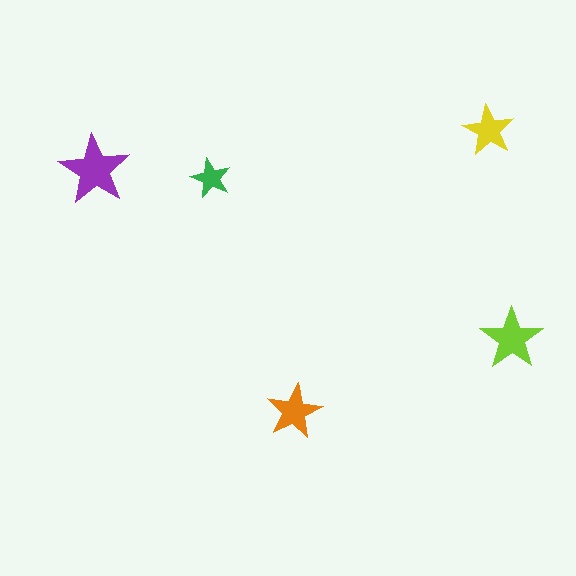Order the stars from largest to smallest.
the purple one, the lime one, the orange one, the yellow one, the green one.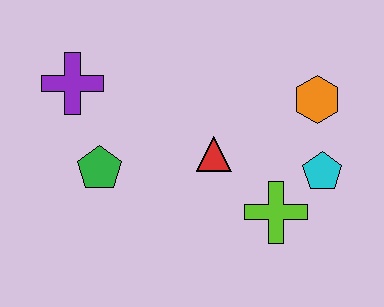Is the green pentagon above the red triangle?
No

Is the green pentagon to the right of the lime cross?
No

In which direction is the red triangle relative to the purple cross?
The red triangle is to the right of the purple cross.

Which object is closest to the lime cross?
The cyan pentagon is closest to the lime cross.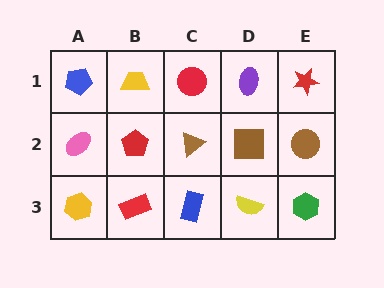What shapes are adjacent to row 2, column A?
A blue pentagon (row 1, column A), a yellow hexagon (row 3, column A), a red pentagon (row 2, column B).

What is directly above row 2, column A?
A blue pentagon.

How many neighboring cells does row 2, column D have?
4.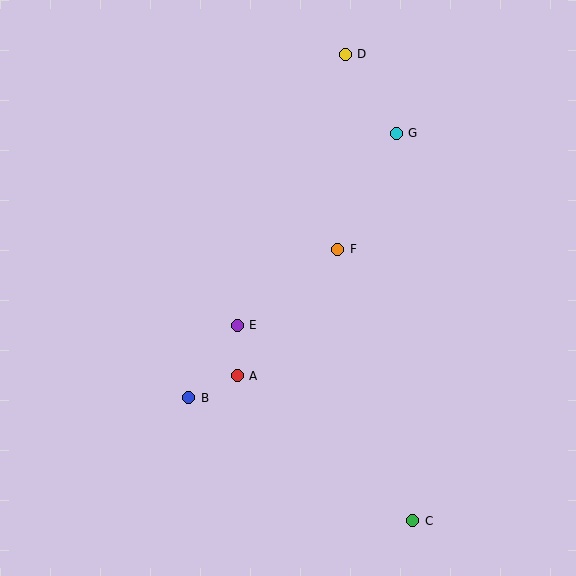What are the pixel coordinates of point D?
Point D is at (345, 54).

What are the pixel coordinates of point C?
Point C is at (413, 521).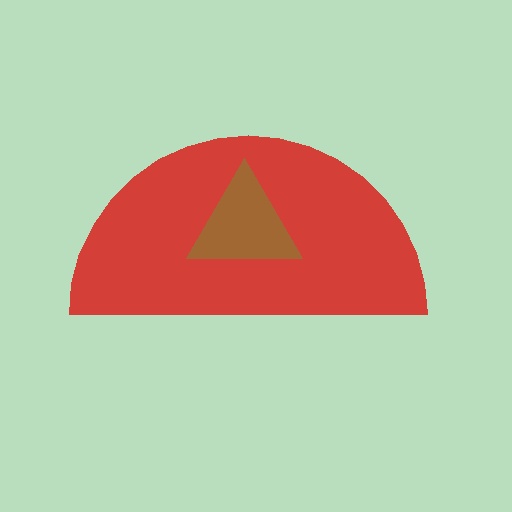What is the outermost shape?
The red semicircle.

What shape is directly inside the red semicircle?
The brown triangle.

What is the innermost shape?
The brown triangle.